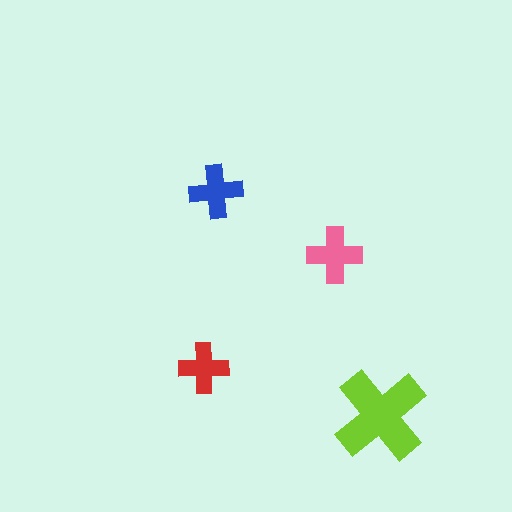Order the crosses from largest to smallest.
the lime one, the pink one, the blue one, the red one.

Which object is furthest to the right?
The lime cross is rightmost.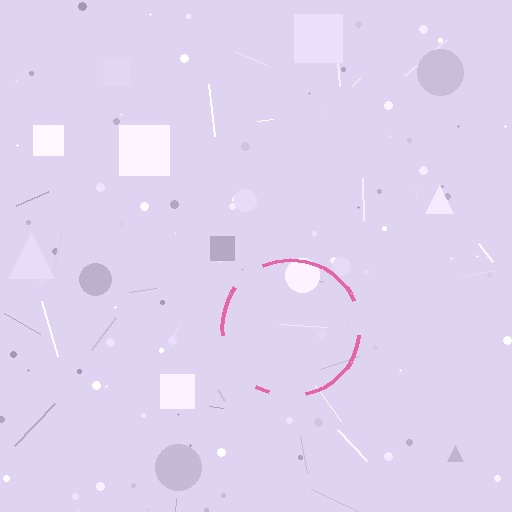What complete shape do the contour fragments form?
The contour fragments form a circle.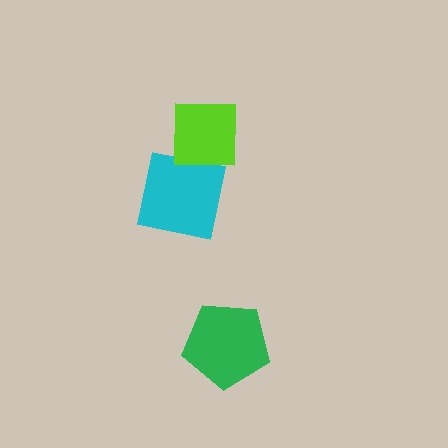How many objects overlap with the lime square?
1 object overlaps with the lime square.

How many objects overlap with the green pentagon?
0 objects overlap with the green pentagon.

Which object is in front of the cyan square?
The lime square is in front of the cyan square.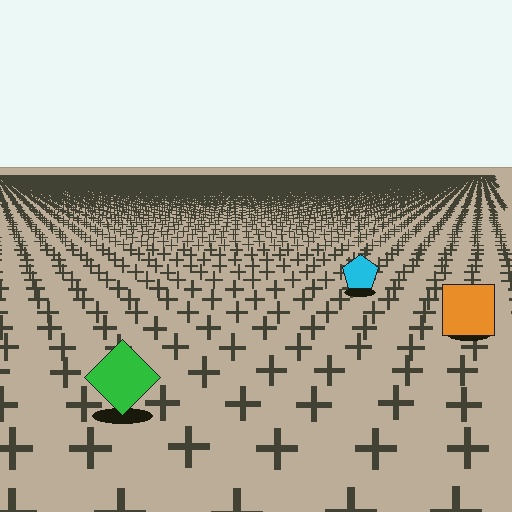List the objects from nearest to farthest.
From nearest to farthest: the green diamond, the orange square, the cyan pentagon.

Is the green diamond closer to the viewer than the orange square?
Yes. The green diamond is closer — you can tell from the texture gradient: the ground texture is coarser near it.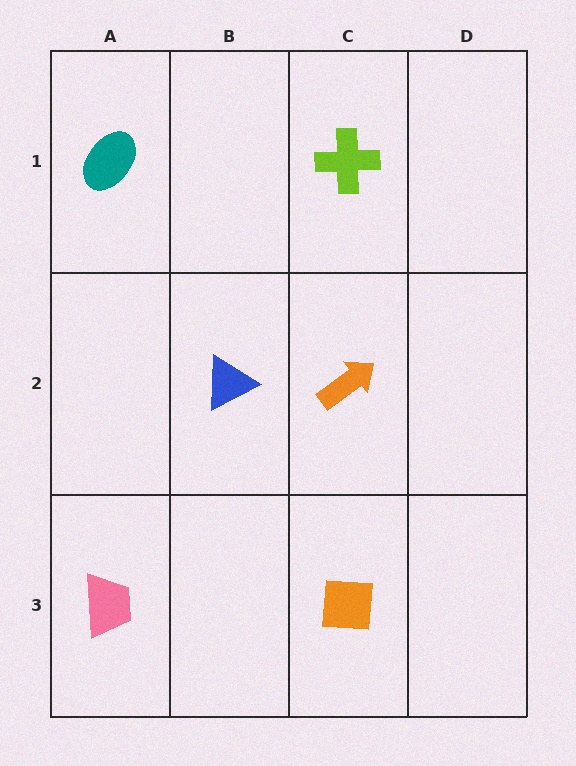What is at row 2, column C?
An orange arrow.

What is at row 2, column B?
A blue triangle.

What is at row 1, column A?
A teal ellipse.